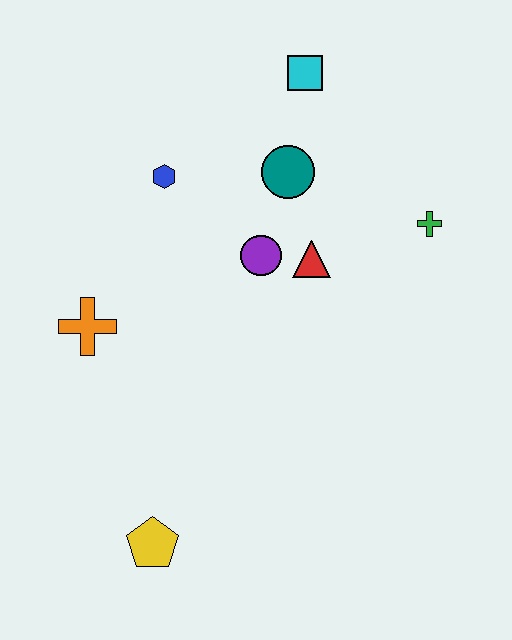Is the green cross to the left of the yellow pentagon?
No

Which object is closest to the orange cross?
The blue hexagon is closest to the orange cross.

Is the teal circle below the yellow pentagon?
No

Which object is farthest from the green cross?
The yellow pentagon is farthest from the green cross.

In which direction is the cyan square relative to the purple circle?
The cyan square is above the purple circle.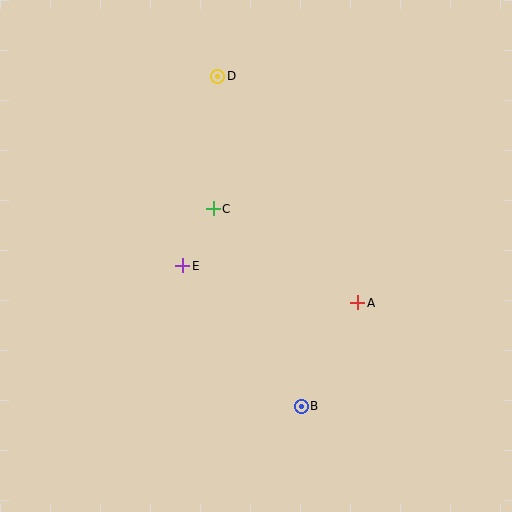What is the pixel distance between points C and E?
The distance between C and E is 65 pixels.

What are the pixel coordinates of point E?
Point E is at (183, 266).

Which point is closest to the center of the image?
Point C at (213, 209) is closest to the center.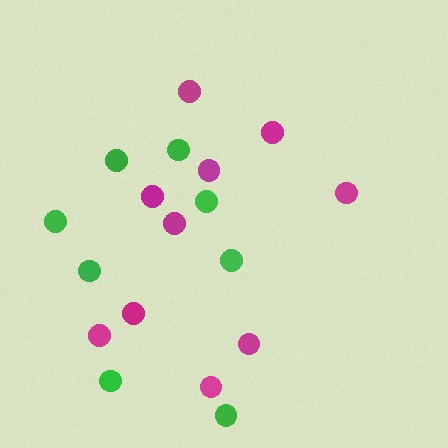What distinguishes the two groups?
There are 2 groups: one group of magenta circles (10) and one group of green circles (8).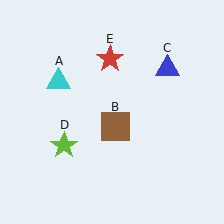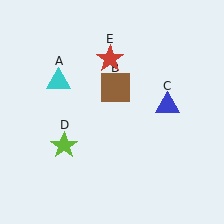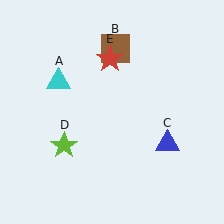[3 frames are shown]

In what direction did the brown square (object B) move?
The brown square (object B) moved up.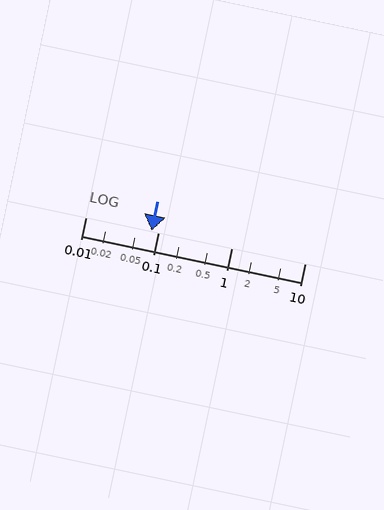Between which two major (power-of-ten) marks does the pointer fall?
The pointer is between 0.01 and 0.1.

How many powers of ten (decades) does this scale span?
The scale spans 3 decades, from 0.01 to 10.